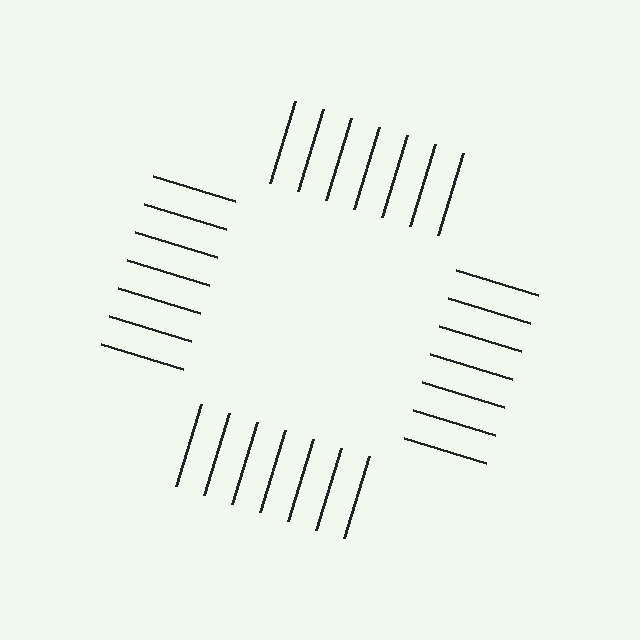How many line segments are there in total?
28 — 7 along each of the 4 edges.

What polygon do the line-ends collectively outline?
An illusory square — the line segments terminate on its edges but no continuous stroke is drawn.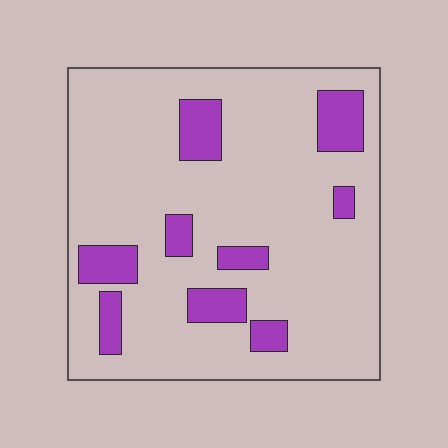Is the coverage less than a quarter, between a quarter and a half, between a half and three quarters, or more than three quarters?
Less than a quarter.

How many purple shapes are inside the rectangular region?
9.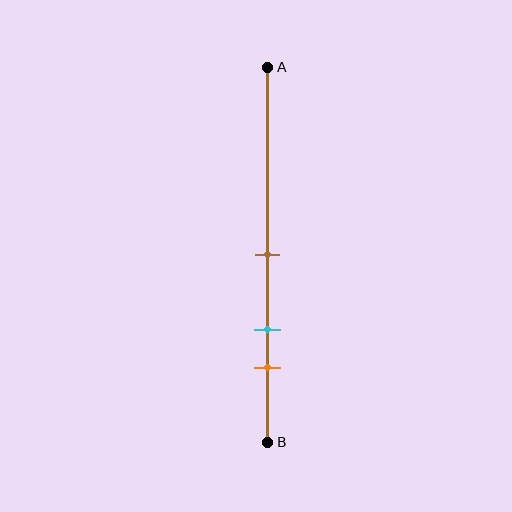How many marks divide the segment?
There are 3 marks dividing the segment.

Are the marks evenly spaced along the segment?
Yes, the marks are approximately evenly spaced.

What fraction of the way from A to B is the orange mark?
The orange mark is approximately 80% (0.8) of the way from A to B.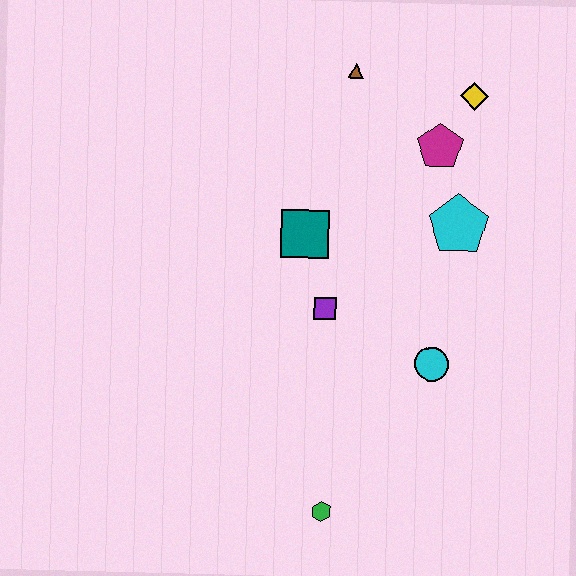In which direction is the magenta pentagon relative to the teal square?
The magenta pentagon is to the right of the teal square.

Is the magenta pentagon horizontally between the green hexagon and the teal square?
No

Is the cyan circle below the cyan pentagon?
Yes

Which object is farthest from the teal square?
The green hexagon is farthest from the teal square.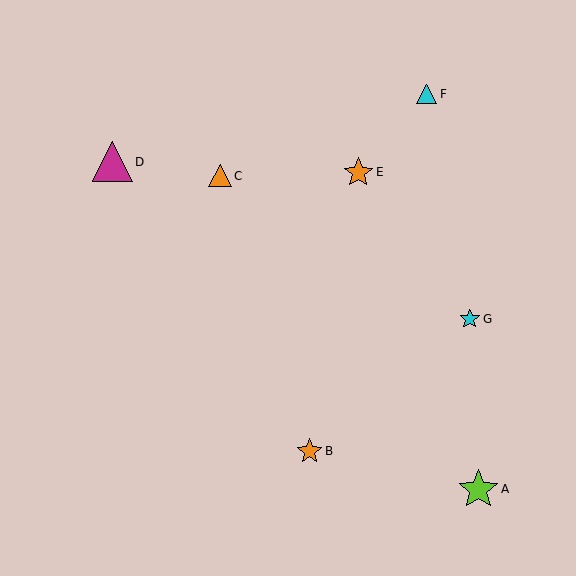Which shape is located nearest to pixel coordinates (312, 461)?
The orange star (labeled B) at (310, 451) is nearest to that location.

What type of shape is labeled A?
Shape A is a lime star.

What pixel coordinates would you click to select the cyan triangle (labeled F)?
Click at (427, 94) to select the cyan triangle F.